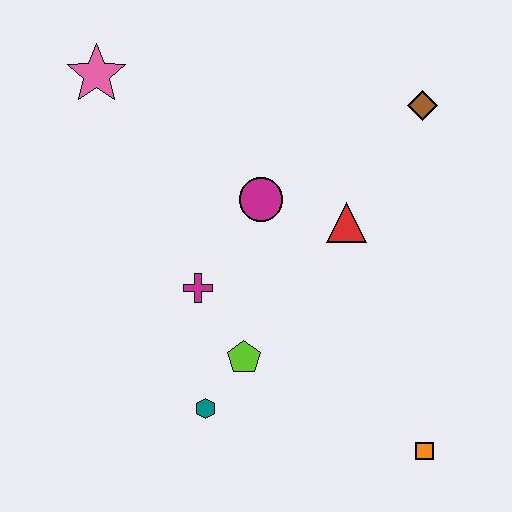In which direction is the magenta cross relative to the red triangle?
The magenta cross is to the left of the red triangle.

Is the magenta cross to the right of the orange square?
No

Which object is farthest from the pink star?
The orange square is farthest from the pink star.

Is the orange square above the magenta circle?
No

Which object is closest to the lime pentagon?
The teal hexagon is closest to the lime pentagon.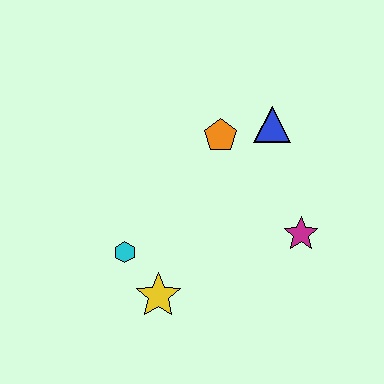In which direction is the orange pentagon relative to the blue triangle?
The orange pentagon is to the left of the blue triangle.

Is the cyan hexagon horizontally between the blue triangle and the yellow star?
No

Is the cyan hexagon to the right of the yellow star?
No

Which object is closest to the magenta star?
The blue triangle is closest to the magenta star.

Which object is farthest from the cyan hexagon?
The blue triangle is farthest from the cyan hexagon.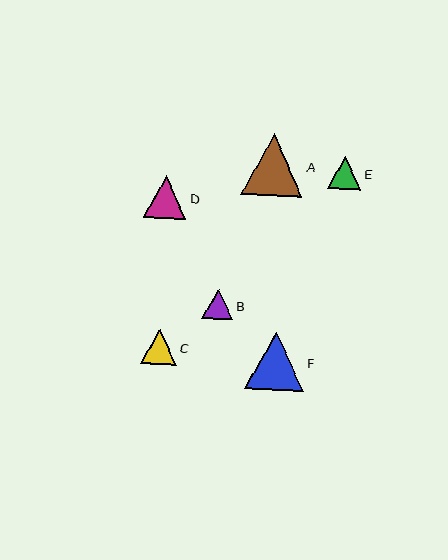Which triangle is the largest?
Triangle A is the largest with a size of approximately 62 pixels.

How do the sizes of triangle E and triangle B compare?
Triangle E and triangle B are approximately the same size.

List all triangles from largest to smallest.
From largest to smallest: A, F, D, C, E, B.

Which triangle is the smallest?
Triangle B is the smallest with a size of approximately 31 pixels.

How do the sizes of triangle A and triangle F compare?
Triangle A and triangle F are approximately the same size.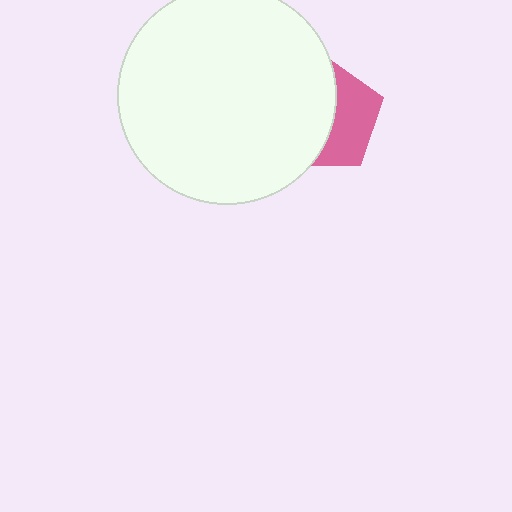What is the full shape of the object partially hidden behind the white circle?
The partially hidden object is a pink pentagon.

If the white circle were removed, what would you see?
You would see the complete pink pentagon.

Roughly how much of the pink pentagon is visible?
A small part of it is visible (roughly 43%).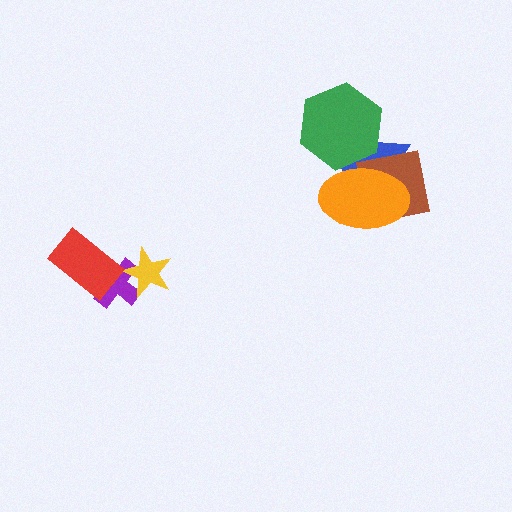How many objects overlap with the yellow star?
1 object overlaps with the yellow star.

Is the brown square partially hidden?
Yes, it is partially covered by another shape.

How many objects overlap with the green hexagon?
2 objects overlap with the green hexagon.